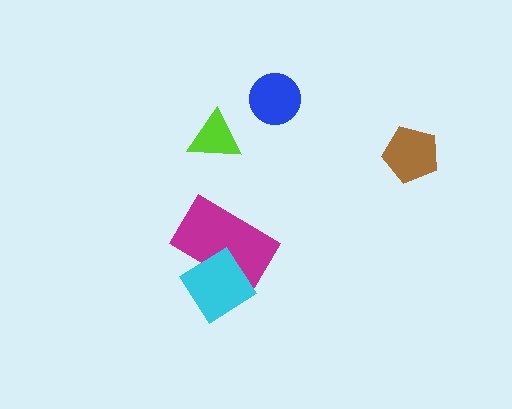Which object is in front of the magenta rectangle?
The cyan diamond is in front of the magenta rectangle.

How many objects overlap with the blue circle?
0 objects overlap with the blue circle.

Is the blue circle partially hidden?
No, no other shape covers it.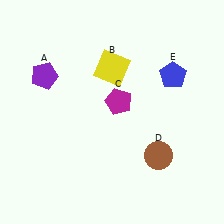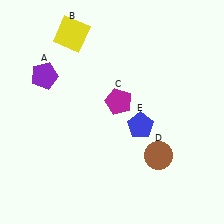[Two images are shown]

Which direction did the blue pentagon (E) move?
The blue pentagon (E) moved down.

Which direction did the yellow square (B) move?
The yellow square (B) moved left.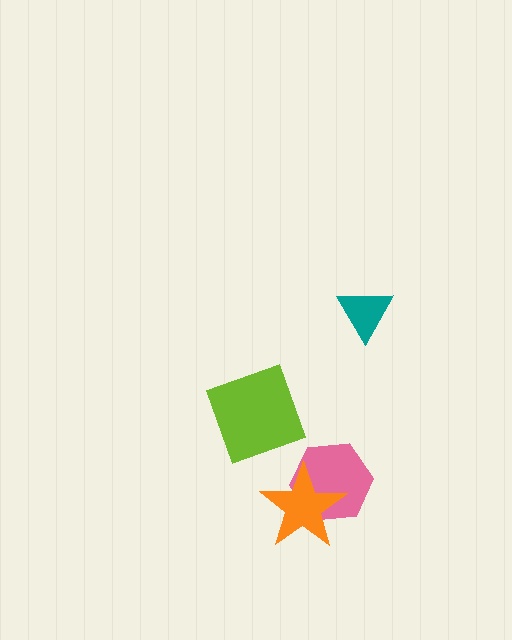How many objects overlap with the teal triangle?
0 objects overlap with the teal triangle.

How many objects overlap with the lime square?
0 objects overlap with the lime square.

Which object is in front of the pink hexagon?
The orange star is in front of the pink hexagon.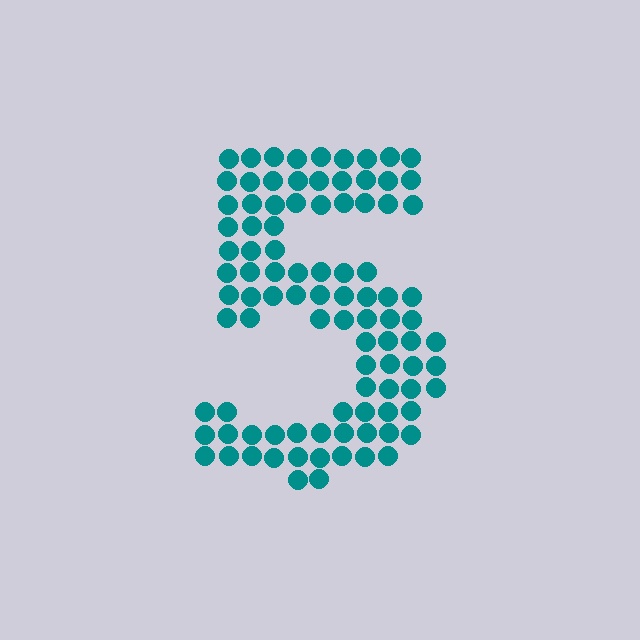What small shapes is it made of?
It is made of small circles.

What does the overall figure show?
The overall figure shows the digit 5.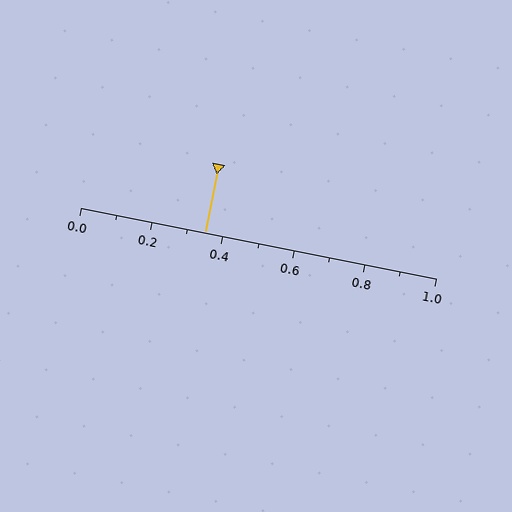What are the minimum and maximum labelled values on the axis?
The axis runs from 0.0 to 1.0.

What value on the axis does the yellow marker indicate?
The marker indicates approximately 0.35.